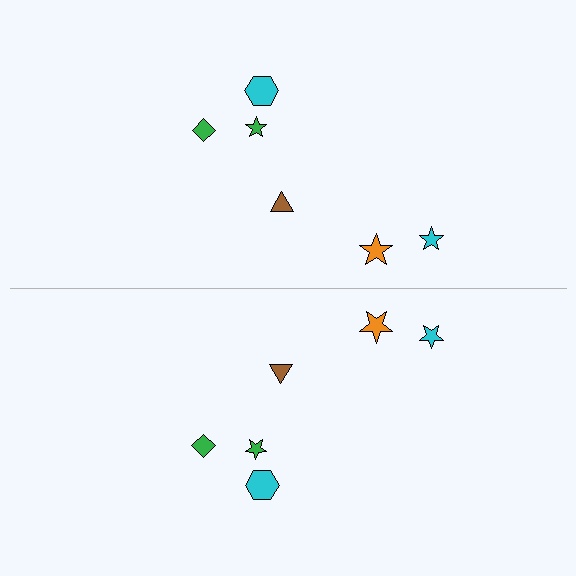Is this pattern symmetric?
Yes, this pattern has bilateral (reflection) symmetry.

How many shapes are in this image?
There are 12 shapes in this image.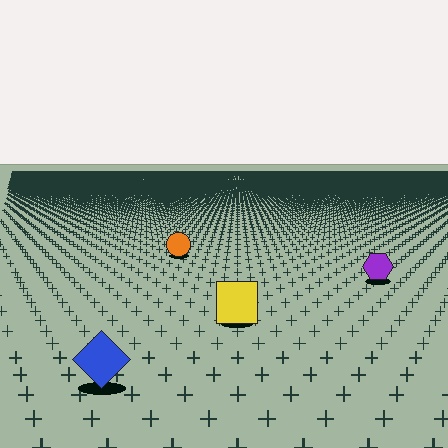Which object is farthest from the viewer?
The orange circle is farthest from the viewer. It appears smaller and the ground texture around it is denser.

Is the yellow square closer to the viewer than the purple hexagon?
Yes. The yellow square is closer — you can tell from the texture gradient: the ground texture is coarser near it.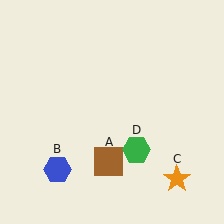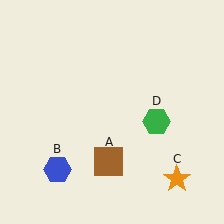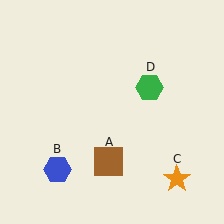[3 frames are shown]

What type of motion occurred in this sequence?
The green hexagon (object D) rotated counterclockwise around the center of the scene.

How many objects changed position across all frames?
1 object changed position: green hexagon (object D).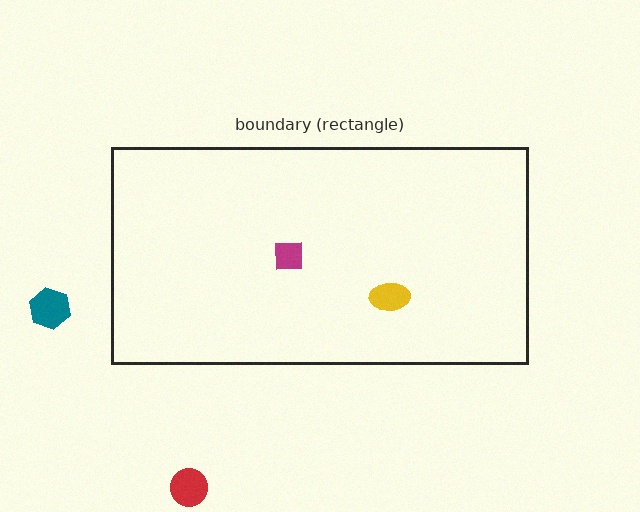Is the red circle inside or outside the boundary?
Outside.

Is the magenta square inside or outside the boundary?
Inside.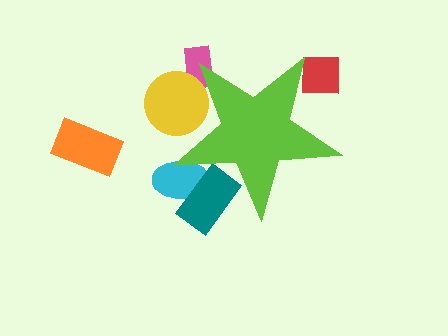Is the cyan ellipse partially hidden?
Yes, the cyan ellipse is partially hidden behind the lime star.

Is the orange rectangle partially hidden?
No, the orange rectangle is fully visible.